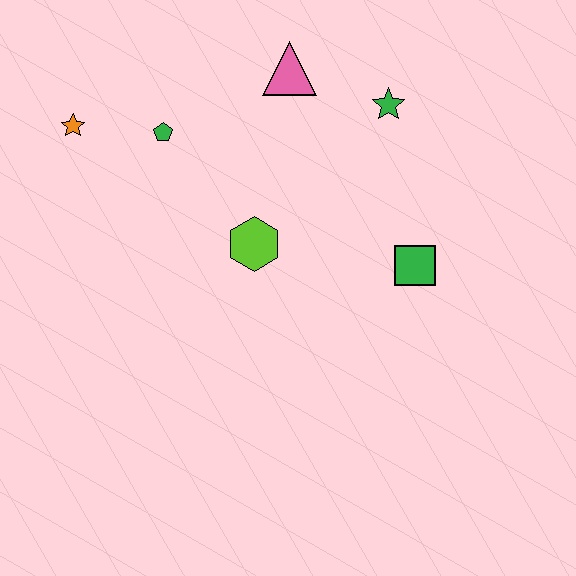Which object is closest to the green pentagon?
The orange star is closest to the green pentagon.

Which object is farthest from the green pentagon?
The green square is farthest from the green pentagon.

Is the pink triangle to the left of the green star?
Yes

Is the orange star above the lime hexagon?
Yes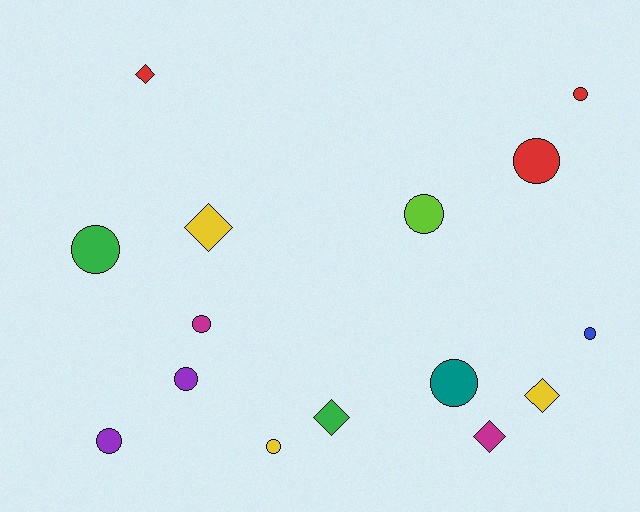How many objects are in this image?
There are 15 objects.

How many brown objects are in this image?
There are no brown objects.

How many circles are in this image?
There are 10 circles.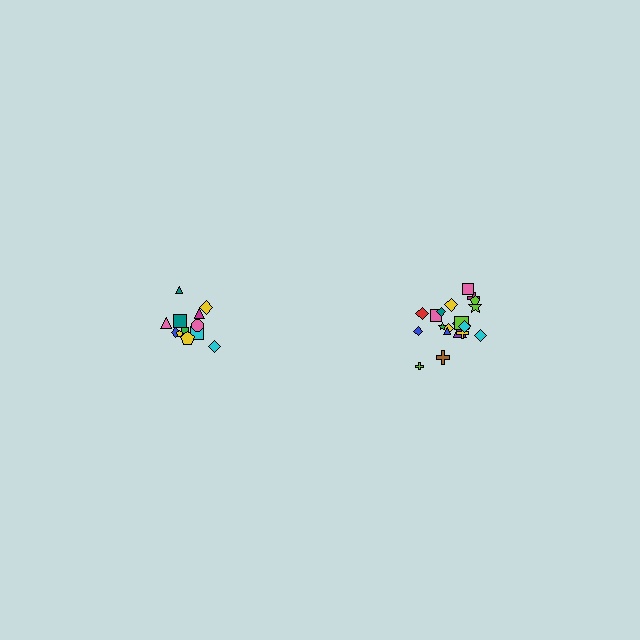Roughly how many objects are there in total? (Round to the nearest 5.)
Roughly 35 objects in total.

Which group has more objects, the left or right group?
The right group.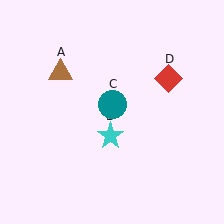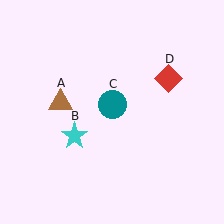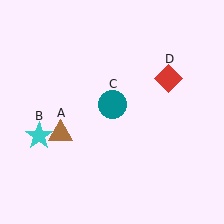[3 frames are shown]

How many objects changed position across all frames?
2 objects changed position: brown triangle (object A), cyan star (object B).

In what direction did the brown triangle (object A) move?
The brown triangle (object A) moved down.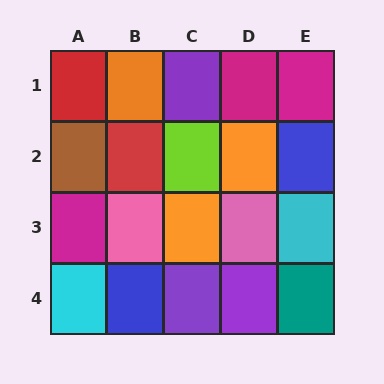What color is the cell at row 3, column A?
Magenta.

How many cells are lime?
1 cell is lime.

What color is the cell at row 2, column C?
Lime.